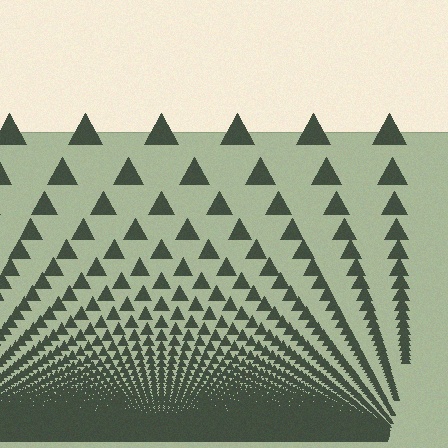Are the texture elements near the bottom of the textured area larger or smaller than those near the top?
Smaller. The gradient is inverted — elements near the bottom are smaller and denser.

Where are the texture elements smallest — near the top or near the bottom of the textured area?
Near the bottom.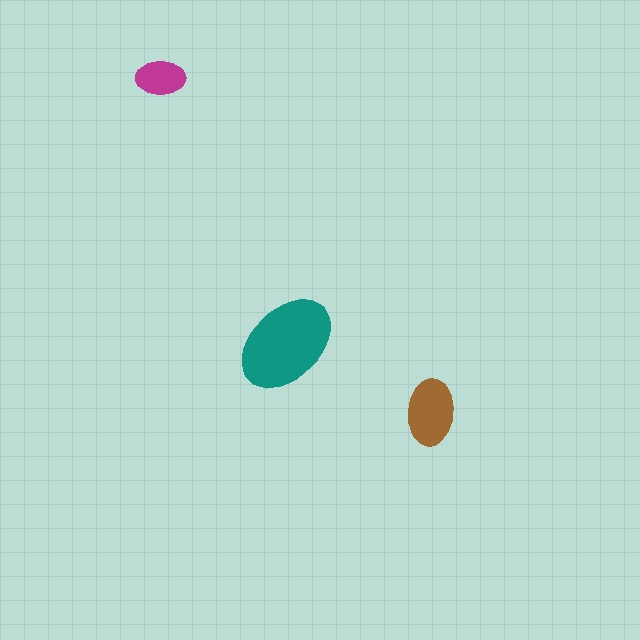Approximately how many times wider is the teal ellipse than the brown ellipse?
About 1.5 times wider.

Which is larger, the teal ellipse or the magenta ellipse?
The teal one.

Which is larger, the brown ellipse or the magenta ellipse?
The brown one.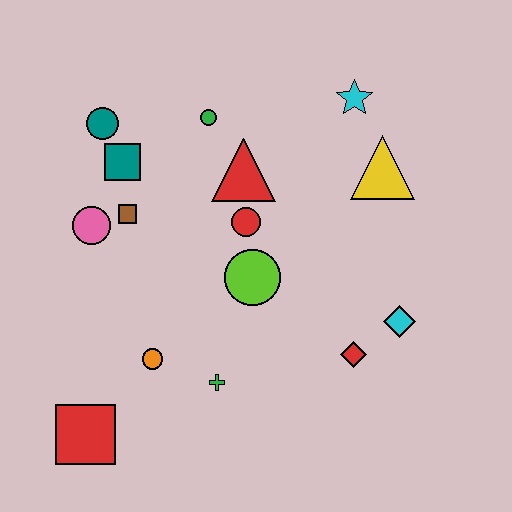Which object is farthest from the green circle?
The red square is farthest from the green circle.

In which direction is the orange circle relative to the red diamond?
The orange circle is to the left of the red diamond.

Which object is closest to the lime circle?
The red circle is closest to the lime circle.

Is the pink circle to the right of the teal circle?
No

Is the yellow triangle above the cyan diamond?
Yes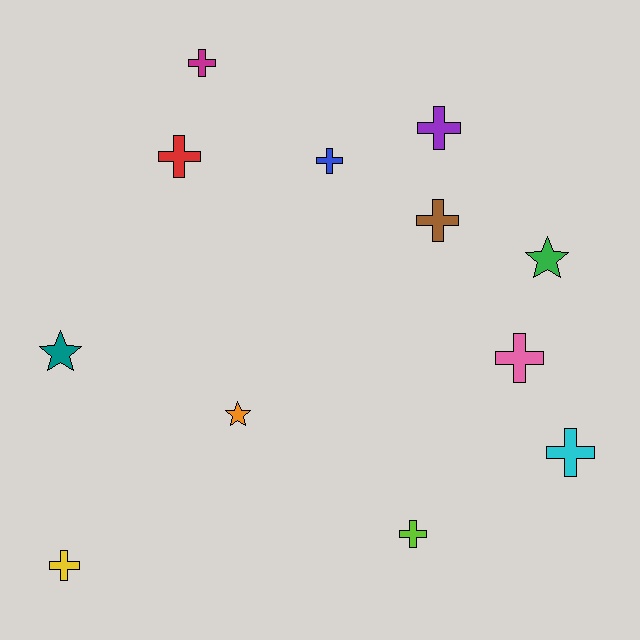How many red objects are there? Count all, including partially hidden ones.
There is 1 red object.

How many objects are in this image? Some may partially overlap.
There are 12 objects.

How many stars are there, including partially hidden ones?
There are 3 stars.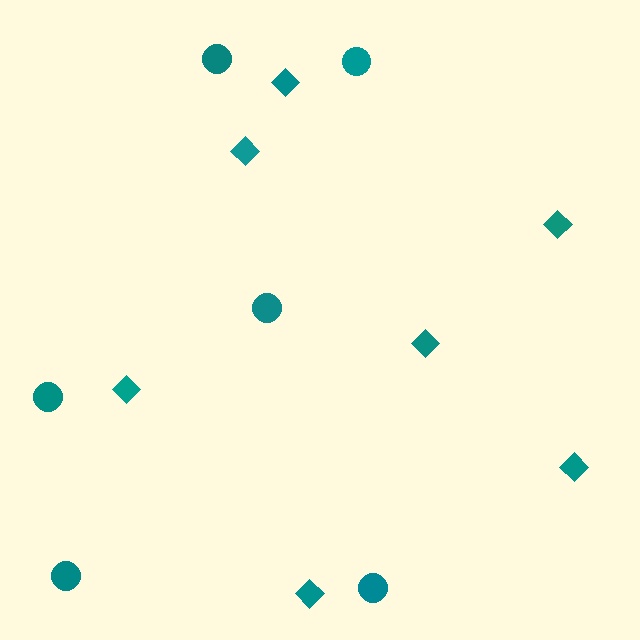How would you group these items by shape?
There are 2 groups: one group of diamonds (7) and one group of circles (6).